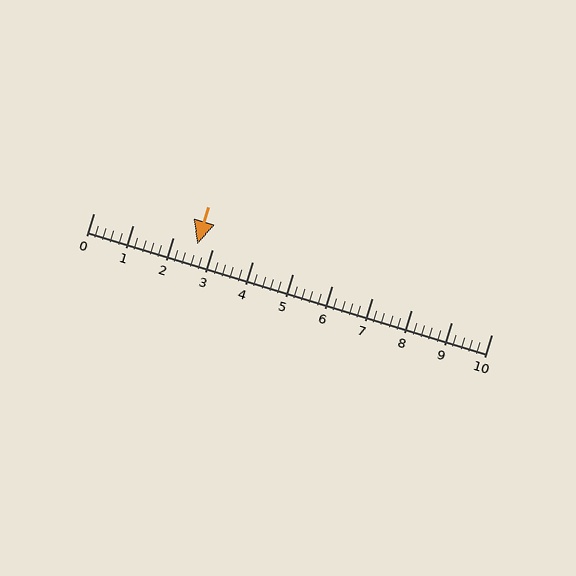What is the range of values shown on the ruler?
The ruler shows values from 0 to 10.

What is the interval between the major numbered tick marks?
The major tick marks are spaced 1 units apart.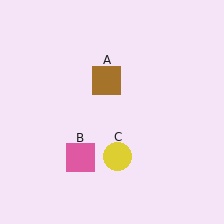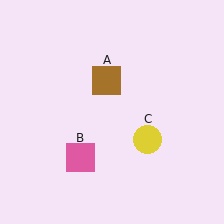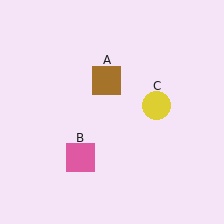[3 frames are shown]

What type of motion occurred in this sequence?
The yellow circle (object C) rotated counterclockwise around the center of the scene.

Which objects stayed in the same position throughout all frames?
Brown square (object A) and pink square (object B) remained stationary.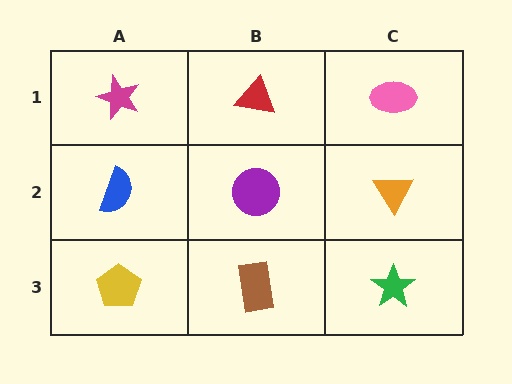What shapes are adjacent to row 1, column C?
An orange triangle (row 2, column C), a red triangle (row 1, column B).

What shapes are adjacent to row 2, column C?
A pink ellipse (row 1, column C), a green star (row 3, column C), a purple circle (row 2, column B).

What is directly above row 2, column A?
A magenta star.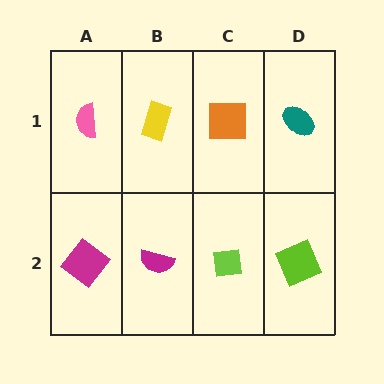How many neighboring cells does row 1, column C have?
3.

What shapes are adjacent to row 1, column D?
A lime square (row 2, column D), an orange square (row 1, column C).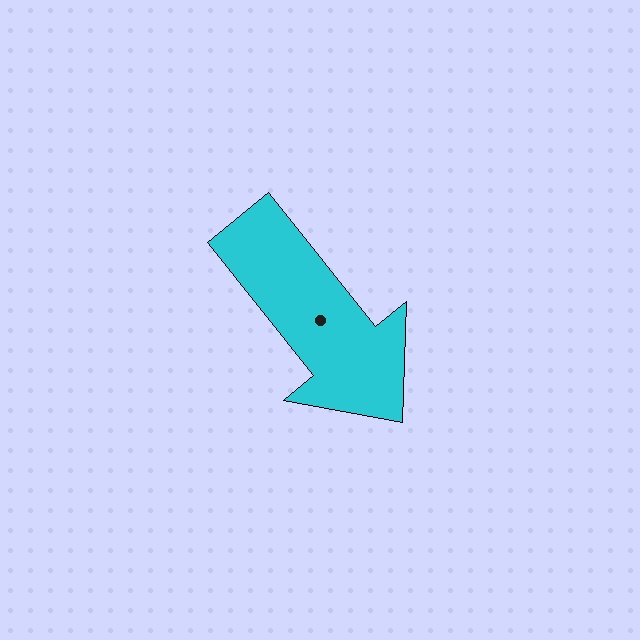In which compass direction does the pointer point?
Southeast.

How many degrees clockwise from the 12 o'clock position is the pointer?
Approximately 141 degrees.